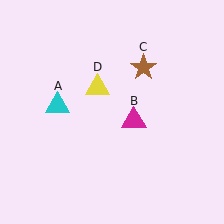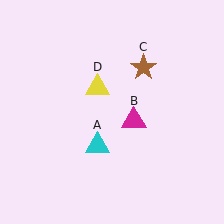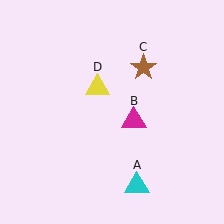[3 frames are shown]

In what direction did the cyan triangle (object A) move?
The cyan triangle (object A) moved down and to the right.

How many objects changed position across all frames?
1 object changed position: cyan triangle (object A).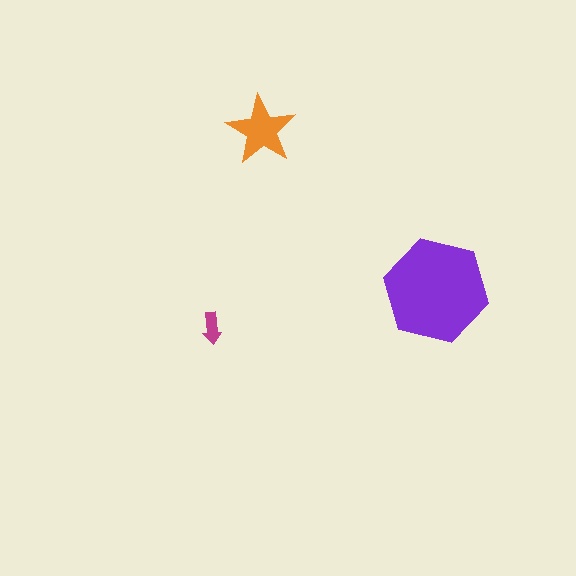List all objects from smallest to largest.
The magenta arrow, the orange star, the purple hexagon.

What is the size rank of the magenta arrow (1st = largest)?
3rd.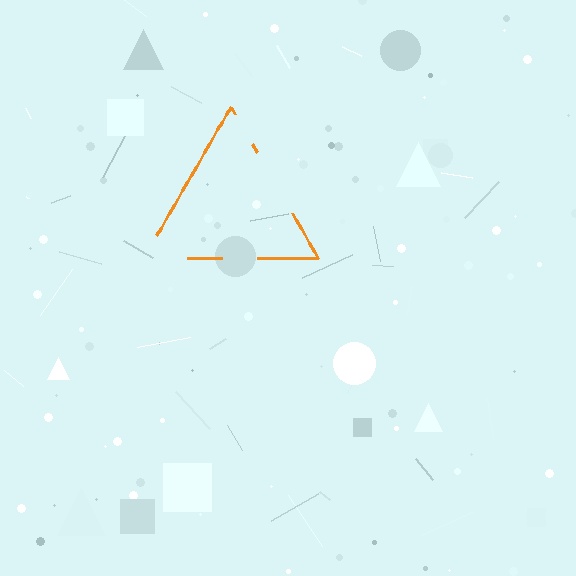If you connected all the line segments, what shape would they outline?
They would outline a triangle.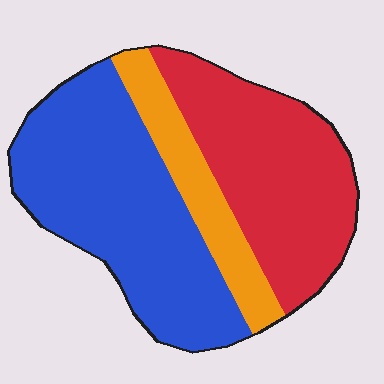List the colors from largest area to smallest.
From largest to smallest: blue, red, orange.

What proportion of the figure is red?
Red covers about 35% of the figure.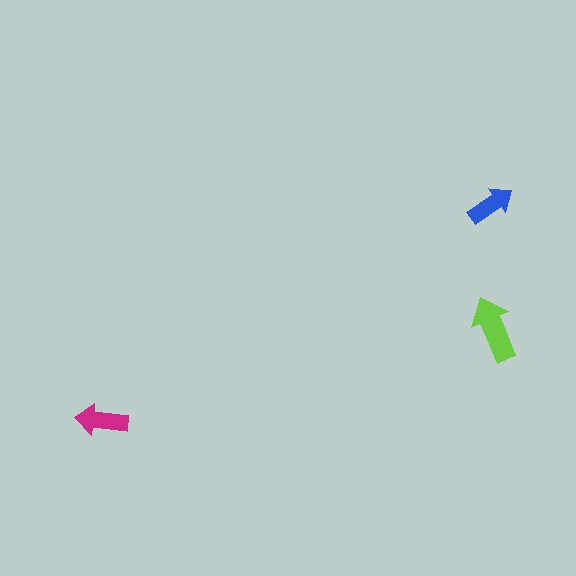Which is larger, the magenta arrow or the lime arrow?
The lime one.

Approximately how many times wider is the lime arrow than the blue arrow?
About 1.5 times wider.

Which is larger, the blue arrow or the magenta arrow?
The magenta one.